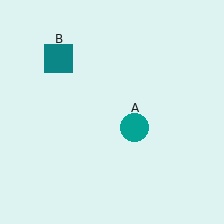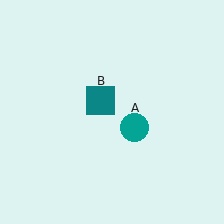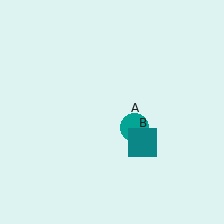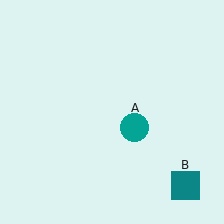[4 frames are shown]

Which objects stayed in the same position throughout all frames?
Teal circle (object A) remained stationary.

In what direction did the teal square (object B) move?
The teal square (object B) moved down and to the right.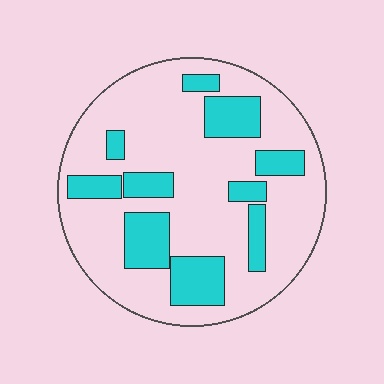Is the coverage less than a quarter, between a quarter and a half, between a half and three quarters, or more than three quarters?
Between a quarter and a half.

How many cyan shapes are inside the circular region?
10.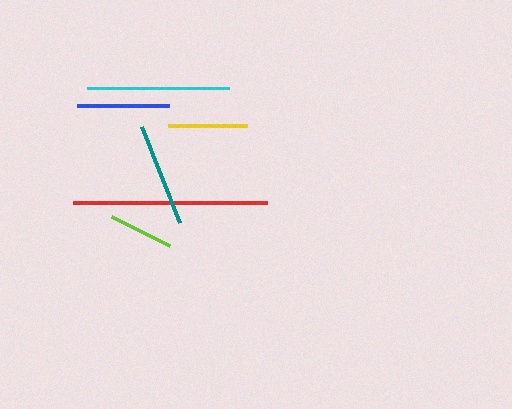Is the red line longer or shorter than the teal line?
The red line is longer than the teal line.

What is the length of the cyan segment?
The cyan segment is approximately 141 pixels long.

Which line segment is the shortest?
The lime line is the shortest at approximately 64 pixels.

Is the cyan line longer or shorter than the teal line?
The cyan line is longer than the teal line.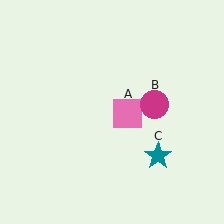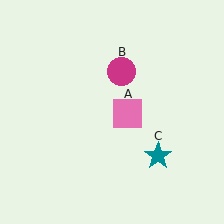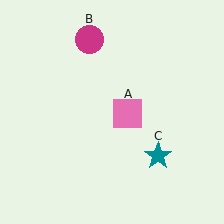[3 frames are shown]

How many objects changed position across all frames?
1 object changed position: magenta circle (object B).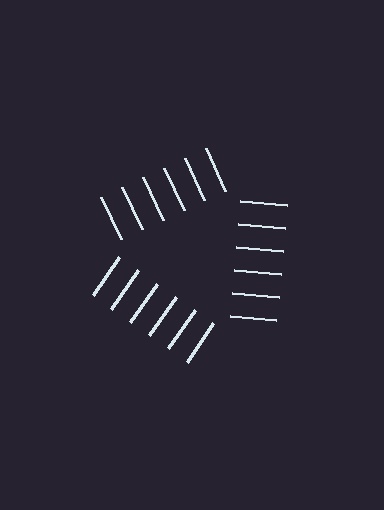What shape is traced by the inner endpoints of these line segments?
An illusory triangle — the line segments terminate on its edges but no continuous stroke is drawn.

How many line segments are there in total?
18 — 6 along each of the 3 edges.